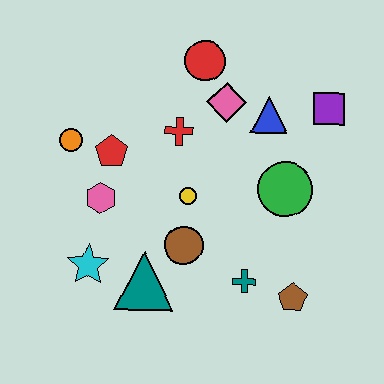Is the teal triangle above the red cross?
No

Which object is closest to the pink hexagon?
The red pentagon is closest to the pink hexagon.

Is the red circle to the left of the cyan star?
No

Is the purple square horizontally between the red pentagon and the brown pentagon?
No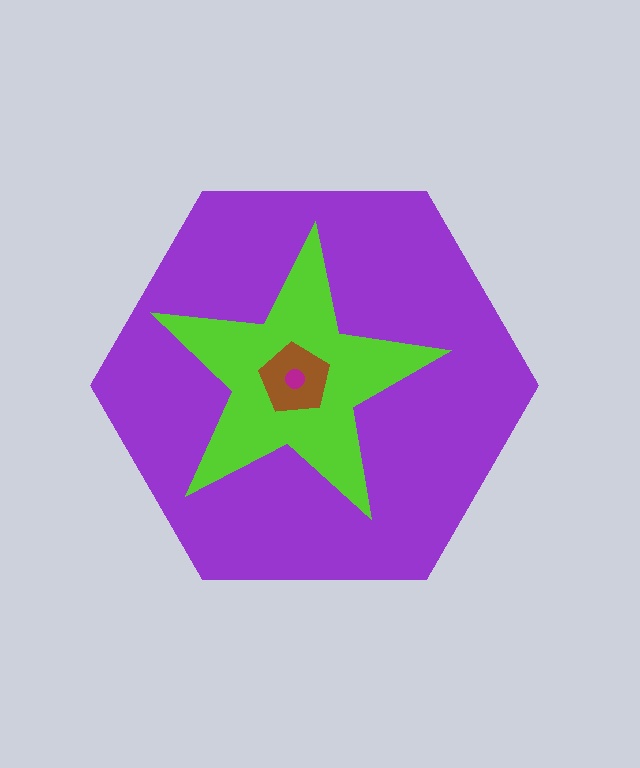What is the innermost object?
The magenta circle.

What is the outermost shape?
The purple hexagon.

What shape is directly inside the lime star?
The brown pentagon.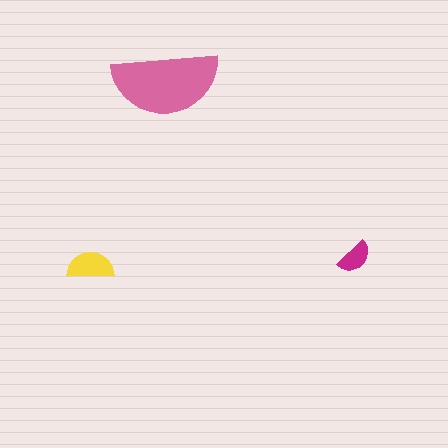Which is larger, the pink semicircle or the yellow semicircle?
The pink one.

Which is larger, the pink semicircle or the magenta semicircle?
The pink one.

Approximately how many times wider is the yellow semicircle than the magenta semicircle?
About 1.5 times wider.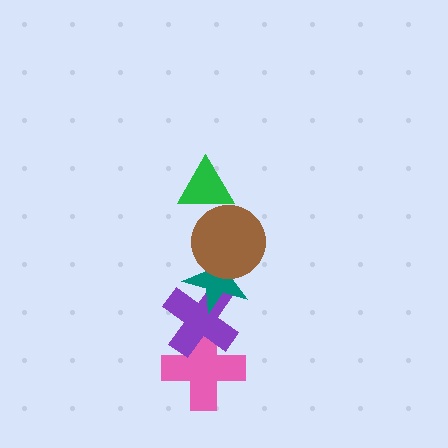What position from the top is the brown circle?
The brown circle is 2nd from the top.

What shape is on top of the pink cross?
The purple cross is on top of the pink cross.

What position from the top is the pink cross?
The pink cross is 5th from the top.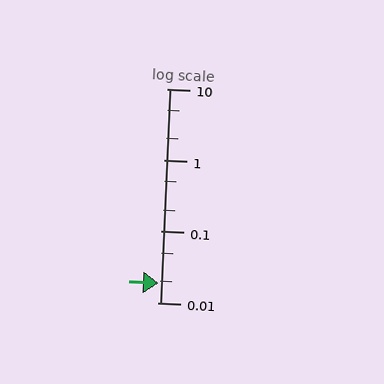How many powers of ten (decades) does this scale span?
The scale spans 3 decades, from 0.01 to 10.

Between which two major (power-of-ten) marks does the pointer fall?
The pointer is between 0.01 and 0.1.